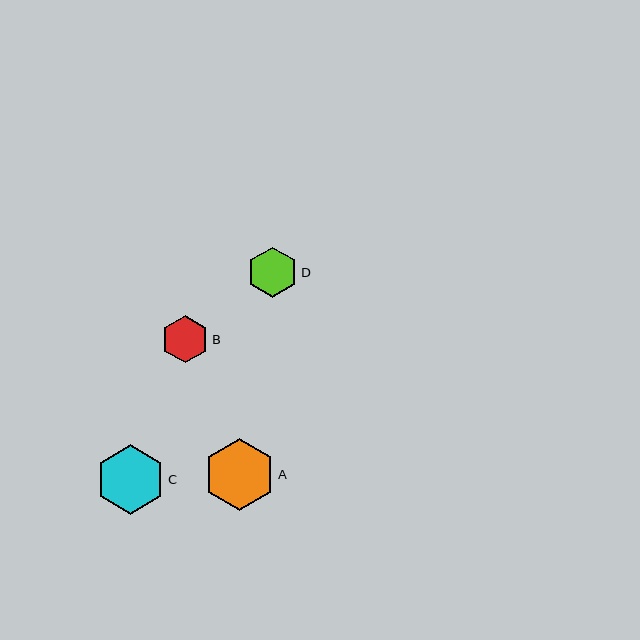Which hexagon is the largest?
Hexagon A is the largest with a size of approximately 72 pixels.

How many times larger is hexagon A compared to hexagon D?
Hexagon A is approximately 1.4 times the size of hexagon D.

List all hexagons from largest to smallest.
From largest to smallest: A, C, D, B.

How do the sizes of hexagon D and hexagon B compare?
Hexagon D and hexagon B are approximately the same size.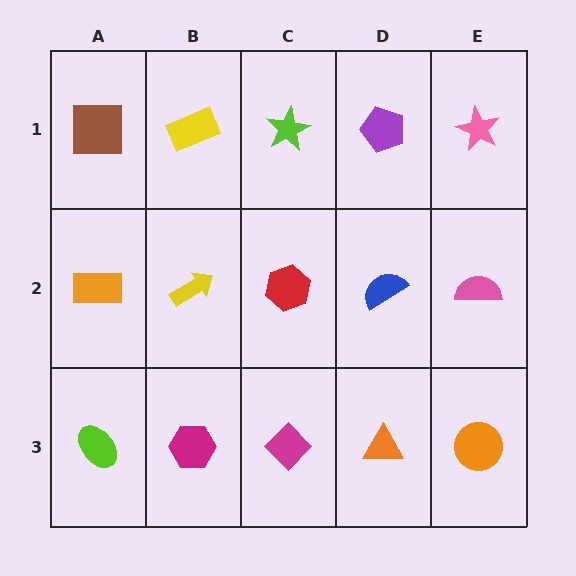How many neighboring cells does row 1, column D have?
3.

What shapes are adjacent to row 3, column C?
A red hexagon (row 2, column C), a magenta hexagon (row 3, column B), an orange triangle (row 3, column D).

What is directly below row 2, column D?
An orange triangle.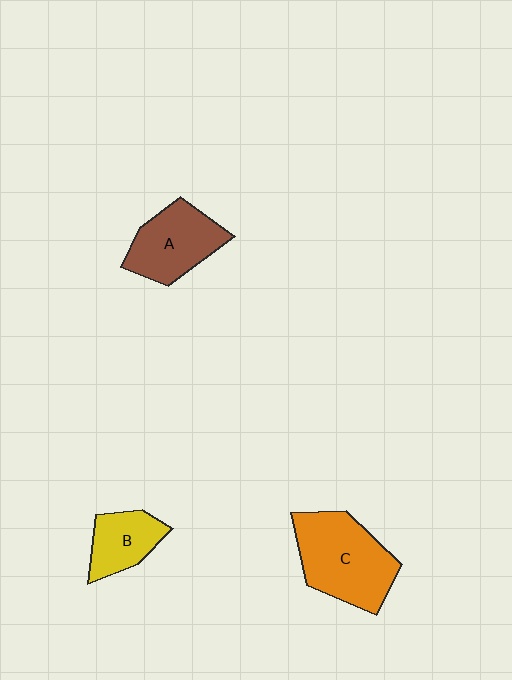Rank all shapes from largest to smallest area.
From largest to smallest: C (orange), A (brown), B (yellow).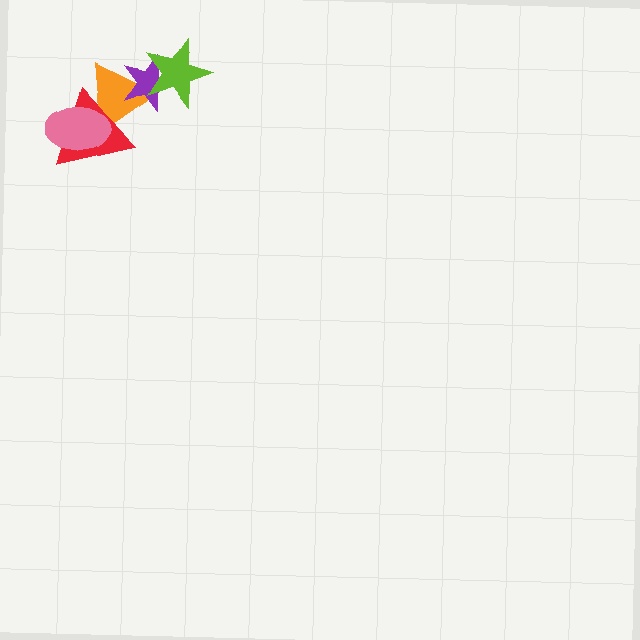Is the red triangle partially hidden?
Yes, it is partially covered by another shape.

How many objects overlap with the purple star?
2 objects overlap with the purple star.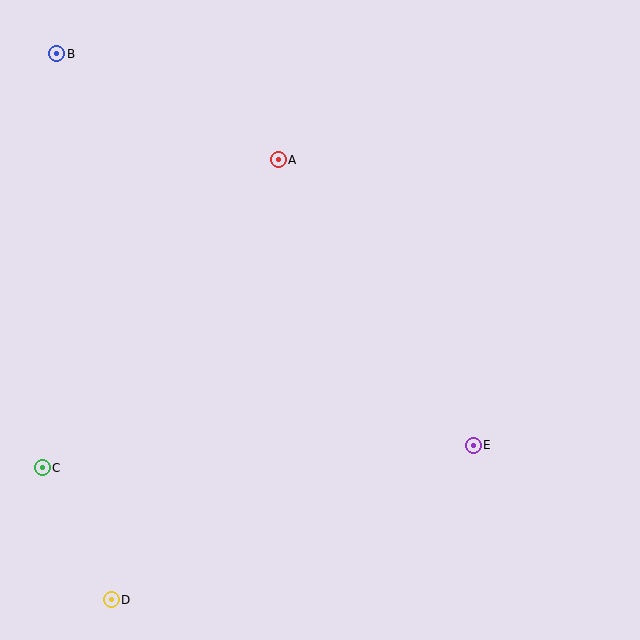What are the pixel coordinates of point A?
Point A is at (278, 160).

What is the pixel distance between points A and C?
The distance between A and C is 388 pixels.